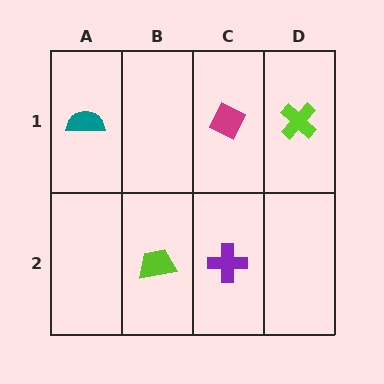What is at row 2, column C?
A purple cross.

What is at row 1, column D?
A lime cross.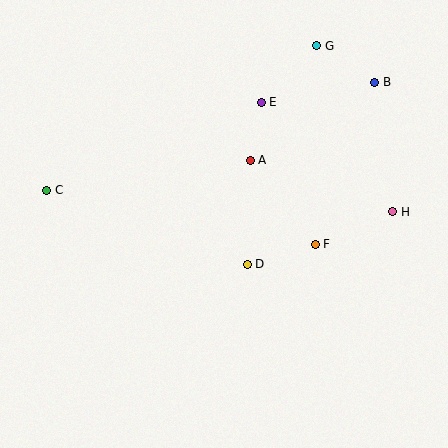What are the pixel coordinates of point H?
Point H is at (393, 212).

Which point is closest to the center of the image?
Point D at (247, 264) is closest to the center.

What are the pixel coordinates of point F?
Point F is at (315, 244).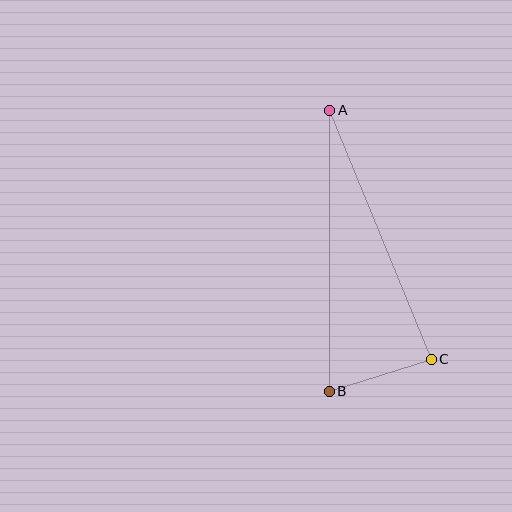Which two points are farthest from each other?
Points A and B are farthest from each other.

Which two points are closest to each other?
Points B and C are closest to each other.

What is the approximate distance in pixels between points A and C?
The distance between A and C is approximately 269 pixels.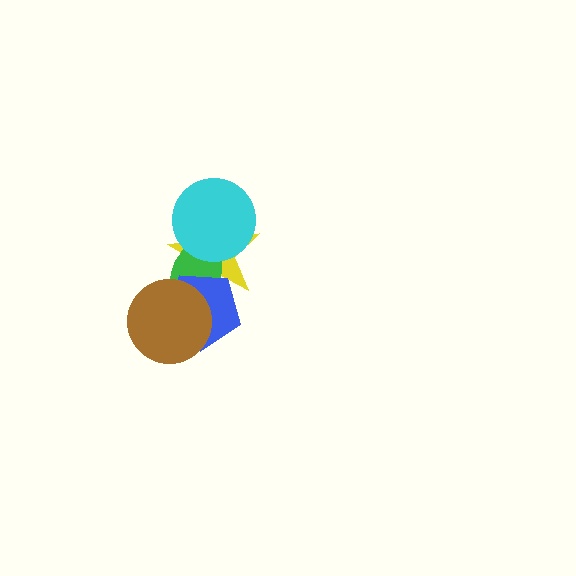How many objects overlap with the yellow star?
4 objects overlap with the yellow star.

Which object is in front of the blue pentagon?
The brown circle is in front of the blue pentagon.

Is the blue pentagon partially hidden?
Yes, it is partially covered by another shape.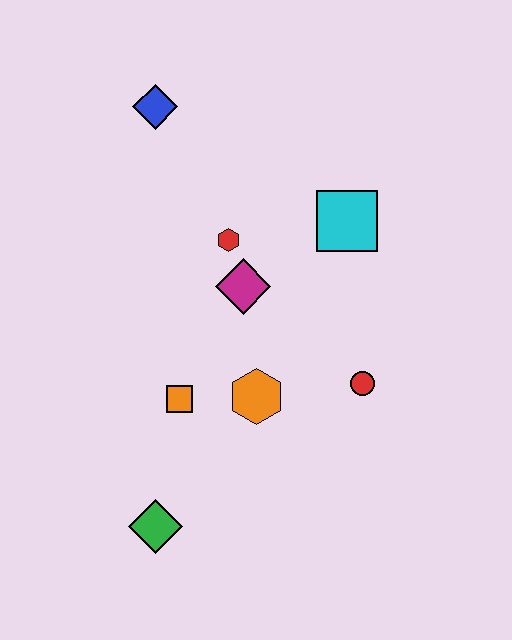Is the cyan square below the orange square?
No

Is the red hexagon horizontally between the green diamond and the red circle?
Yes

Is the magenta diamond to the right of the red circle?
No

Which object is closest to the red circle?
The orange hexagon is closest to the red circle.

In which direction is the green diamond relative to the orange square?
The green diamond is below the orange square.